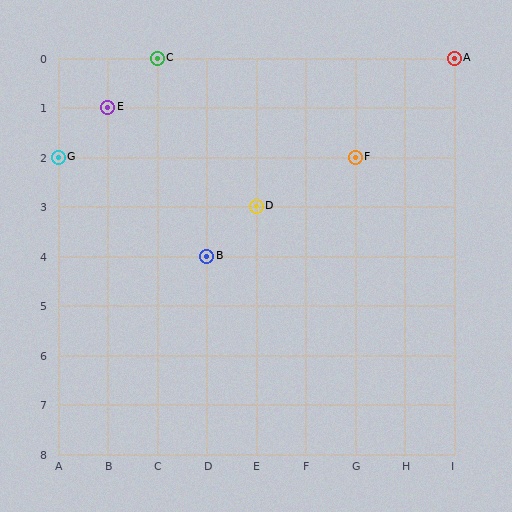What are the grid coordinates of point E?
Point E is at grid coordinates (B, 1).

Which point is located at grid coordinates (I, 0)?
Point A is at (I, 0).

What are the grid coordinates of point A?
Point A is at grid coordinates (I, 0).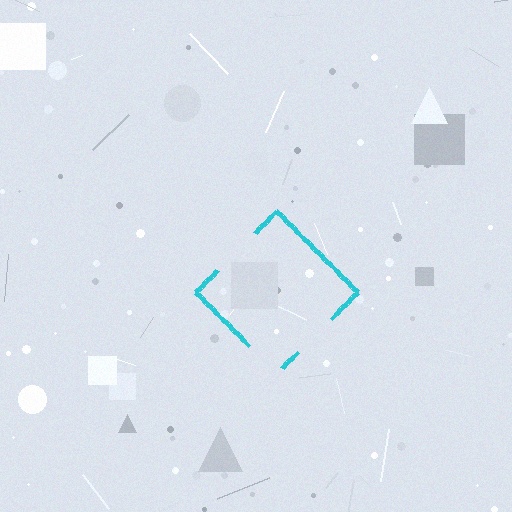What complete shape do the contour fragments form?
The contour fragments form a diamond.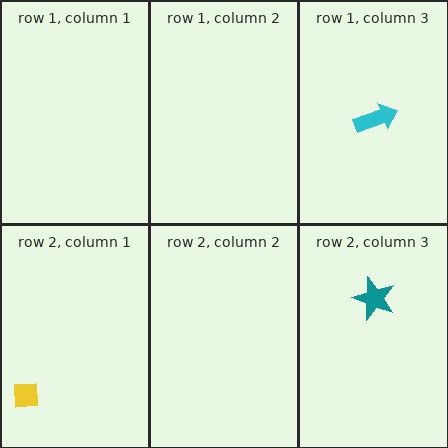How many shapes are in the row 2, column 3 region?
1.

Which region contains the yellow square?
The row 2, column 1 region.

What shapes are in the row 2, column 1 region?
The yellow square.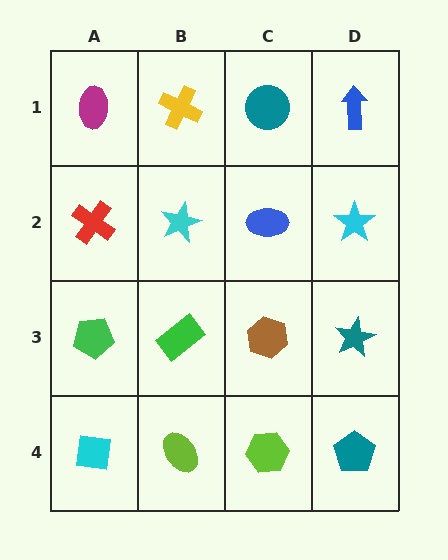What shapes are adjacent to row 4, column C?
A brown hexagon (row 3, column C), a lime ellipse (row 4, column B), a teal pentagon (row 4, column D).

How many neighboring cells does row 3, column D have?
3.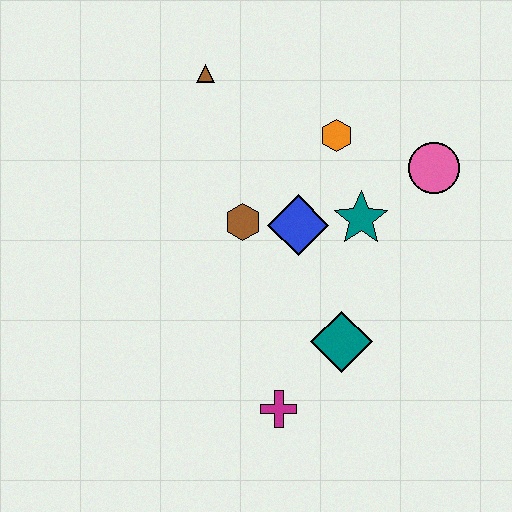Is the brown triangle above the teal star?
Yes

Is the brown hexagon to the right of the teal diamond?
No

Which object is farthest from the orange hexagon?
The magenta cross is farthest from the orange hexagon.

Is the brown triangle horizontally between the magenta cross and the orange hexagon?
No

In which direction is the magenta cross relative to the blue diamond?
The magenta cross is below the blue diamond.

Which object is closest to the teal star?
The blue diamond is closest to the teal star.